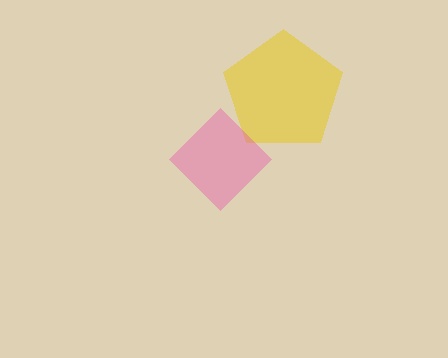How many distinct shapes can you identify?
There are 2 distinct shapes: a yellow pentagon, a pink diamond.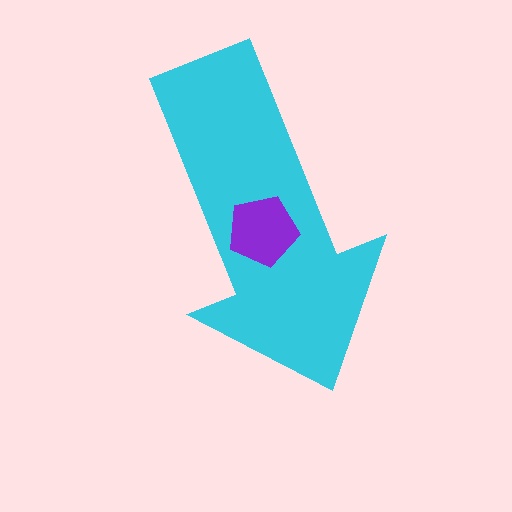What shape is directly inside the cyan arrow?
The purple pentagon.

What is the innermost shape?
The purple pentagon.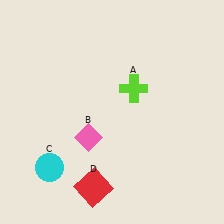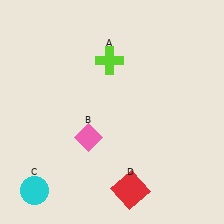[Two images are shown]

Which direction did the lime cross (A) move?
The lime cross (A) moved up.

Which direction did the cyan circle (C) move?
The cyan circle (C) moved down.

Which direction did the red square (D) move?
The red square (D) moved right.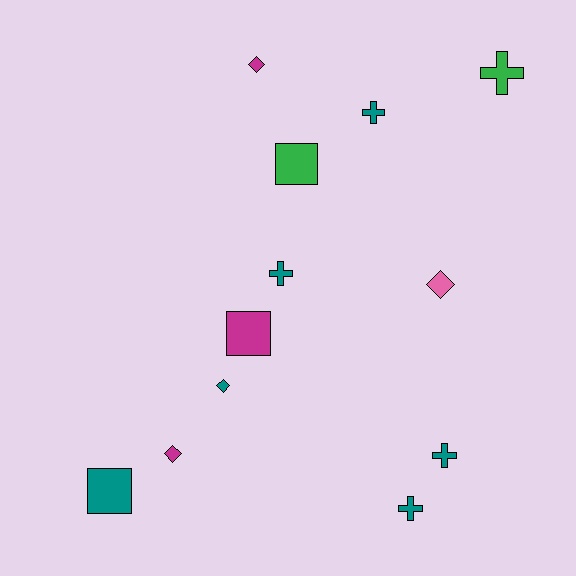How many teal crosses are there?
There are 4 teal crosses.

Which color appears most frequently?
Teal, with 6 objects.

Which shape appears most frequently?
Cross, with 5 objects.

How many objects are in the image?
There are 12 objects.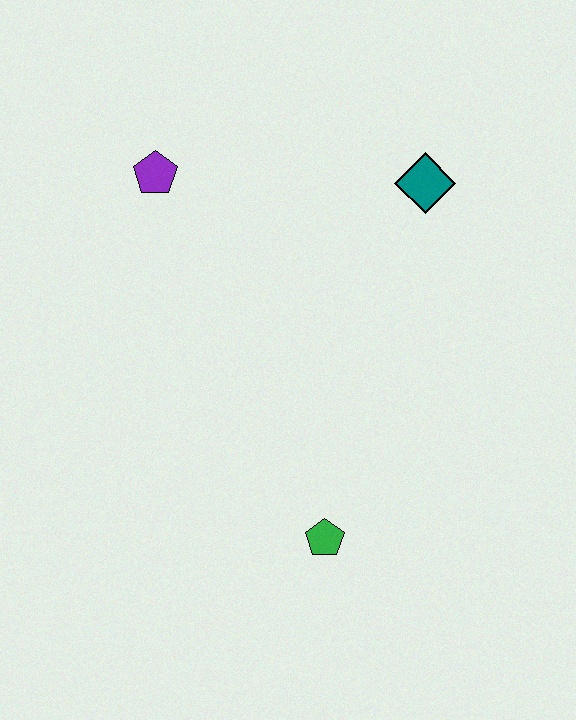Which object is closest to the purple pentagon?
The teal diamond is closest to the purple pentagon.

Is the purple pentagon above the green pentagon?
Yes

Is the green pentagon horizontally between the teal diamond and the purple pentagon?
Yes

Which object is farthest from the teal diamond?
The green pentagon is farthest from the teal diamond.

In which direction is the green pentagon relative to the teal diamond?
The green pentagon is below the teal diamond.